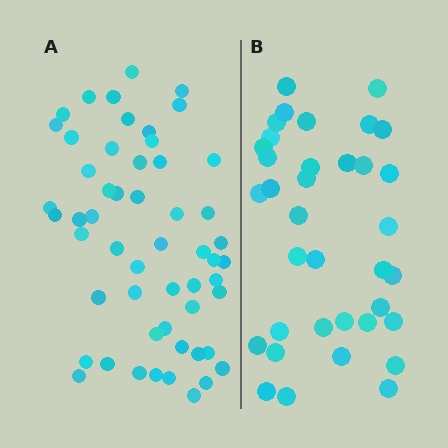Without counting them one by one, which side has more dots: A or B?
Region A (the left region) has more dots.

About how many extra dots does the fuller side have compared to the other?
Region A has approximately 20 more dots than region B.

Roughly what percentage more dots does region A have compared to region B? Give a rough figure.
About 50% more.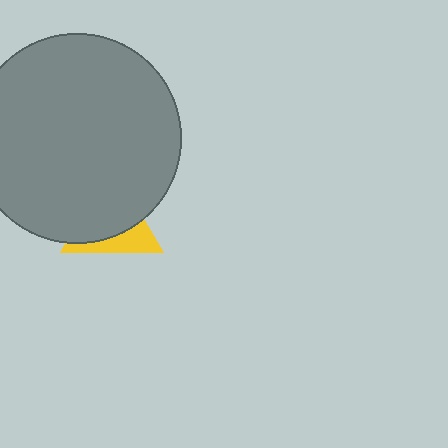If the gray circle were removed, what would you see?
You would see the complete yellow triangle.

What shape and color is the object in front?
The object in front is a gray circle.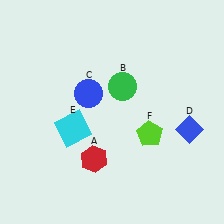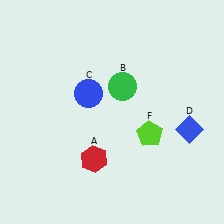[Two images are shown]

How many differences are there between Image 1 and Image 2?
There is 1 difference between the two images.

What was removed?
The cyan square (E) was removed in Image 2.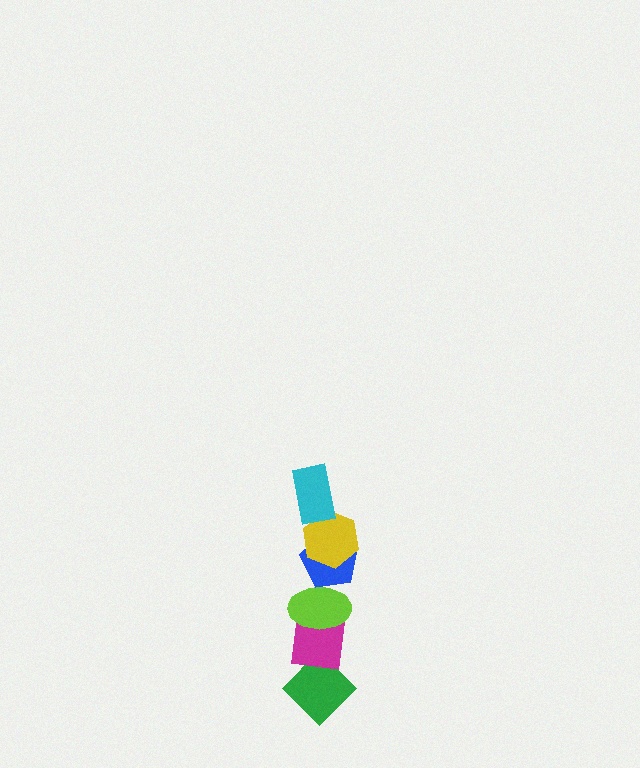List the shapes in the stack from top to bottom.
From top to bottom: the cyan rectangle, the yellow hexagon, the blue pentagon, the lime ellipse, the magenta square, the green diamond.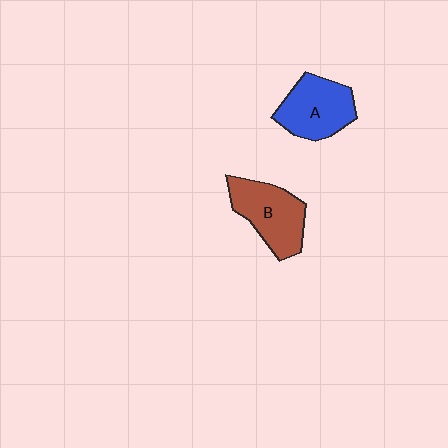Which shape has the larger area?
Shape B (brown).